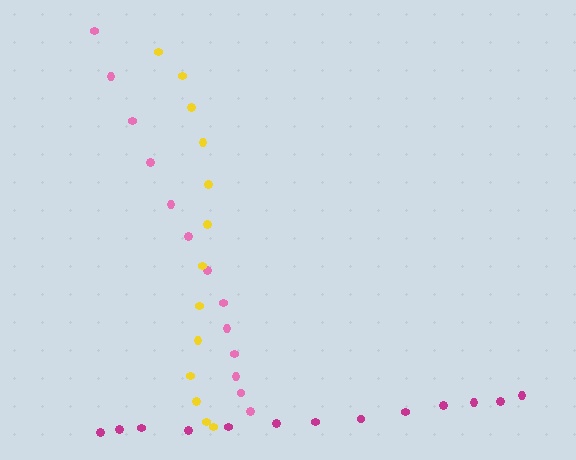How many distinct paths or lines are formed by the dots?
There are 3 distinct paths.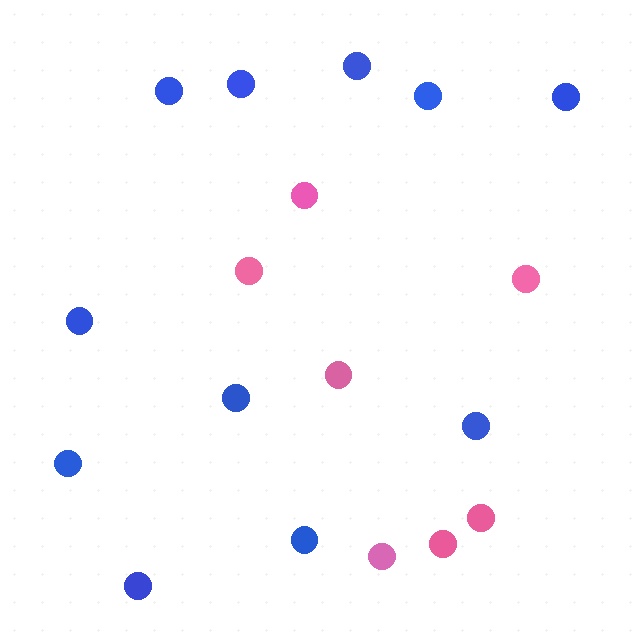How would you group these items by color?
There are 2 groups: one group of blue circles (11) and one group of pink circles (7).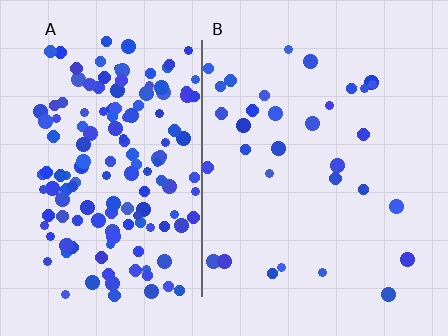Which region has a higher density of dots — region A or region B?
A (the left).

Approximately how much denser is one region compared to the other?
Approximately 4.9× — region A over region B.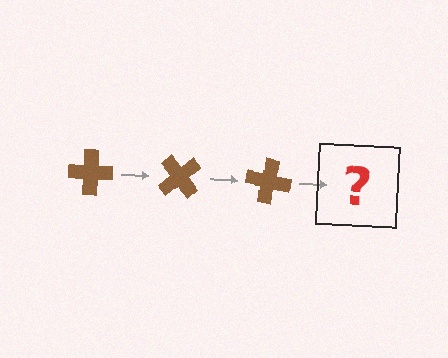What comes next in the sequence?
The next element should be a brown cross rotated 150 degrees.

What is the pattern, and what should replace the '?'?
The pattern is that the cross rotates 50 degrees each step. The '?' should be a brown cross rotated 150 degrees.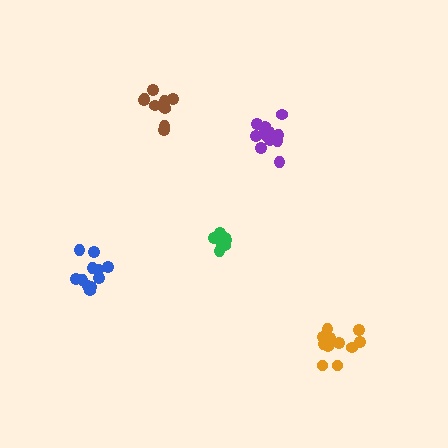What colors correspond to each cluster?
The clusters are colored: brown, orange, purple, green, blue.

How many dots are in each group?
Group 1: 10 dots, Group 2: 11 dots, Group 3: 12 dots, Group 4: 7 dots, Group 5: 11 dots (51 total).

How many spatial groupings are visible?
There are 5 spatial groupings.